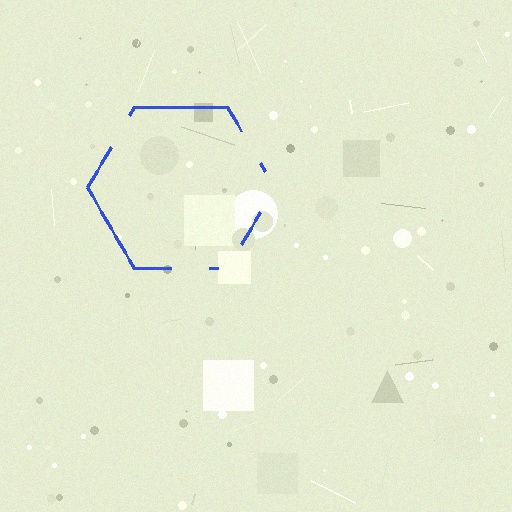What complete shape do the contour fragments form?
The contour fragments form a hexagon.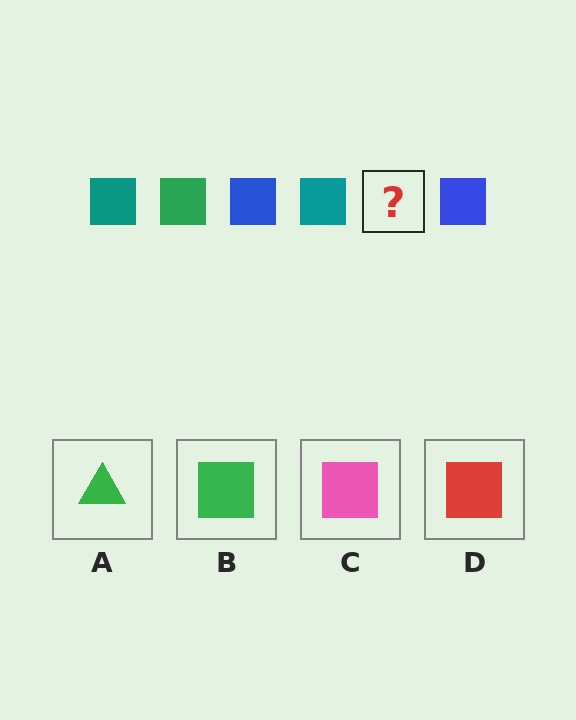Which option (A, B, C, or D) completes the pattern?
B.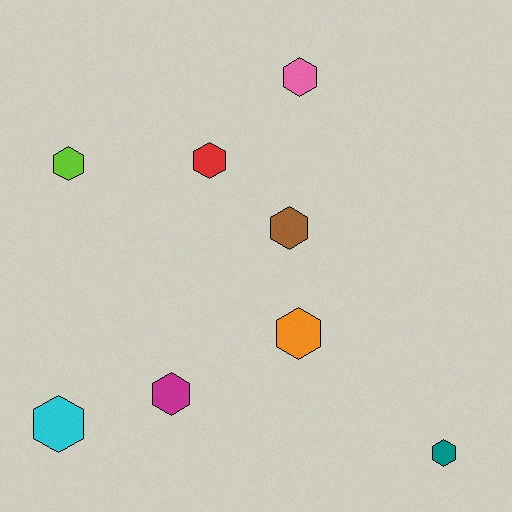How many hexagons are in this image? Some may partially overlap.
There are 8 hexagons.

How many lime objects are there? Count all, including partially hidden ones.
There is 1 lime object.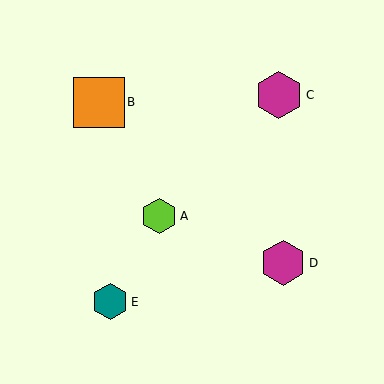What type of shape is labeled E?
Shape E is a teal hexagon.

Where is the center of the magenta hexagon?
The center of the magenta hexagon is at (283, 263).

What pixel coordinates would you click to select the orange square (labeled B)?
Click at (99, 102) to select the orange square B.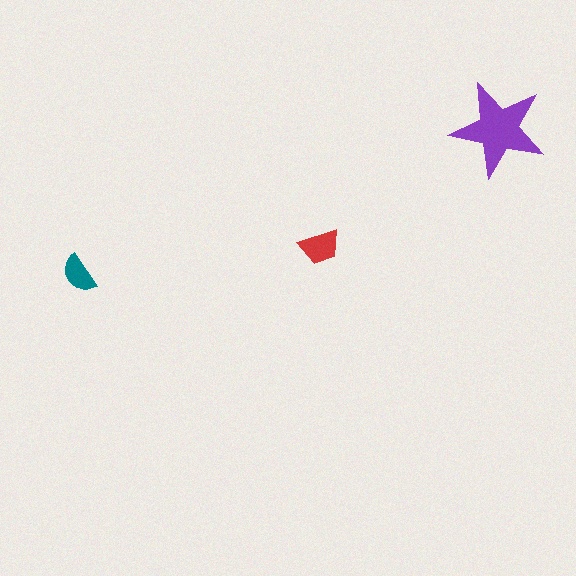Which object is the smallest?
The teal semicircle.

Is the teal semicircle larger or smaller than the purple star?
Smaller.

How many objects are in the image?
There are 3 objects in the image.